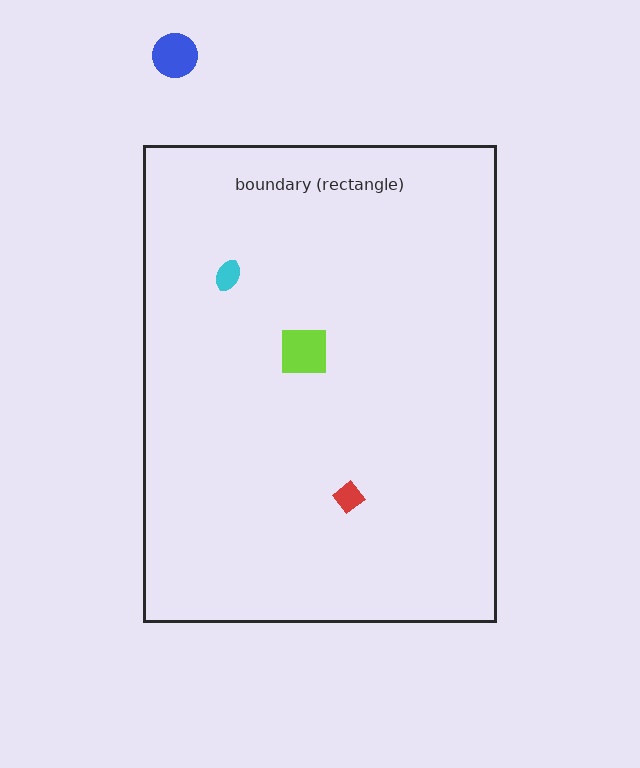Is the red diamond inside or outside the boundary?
Inside.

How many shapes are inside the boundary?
3 inside, 1 outside.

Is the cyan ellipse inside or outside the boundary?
Inside.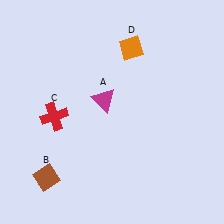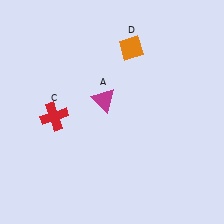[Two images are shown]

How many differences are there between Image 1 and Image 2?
There is 1 difference between the two images.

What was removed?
The brown diamond (B) was removed in Image 2.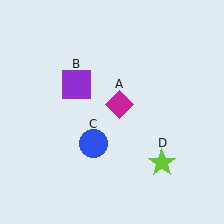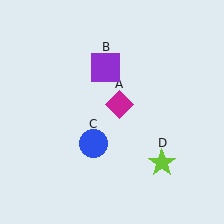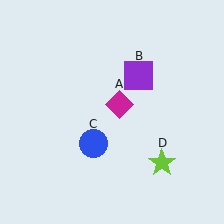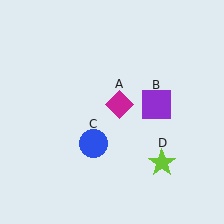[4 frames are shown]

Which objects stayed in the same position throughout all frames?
Magenta diamond (object A) and blue circle (object C) and lime star (object D) remained stationary.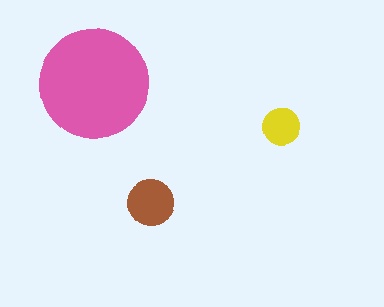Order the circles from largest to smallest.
the pink one, the brown one, the yellow one.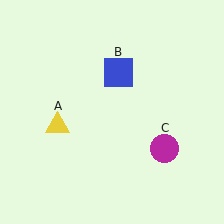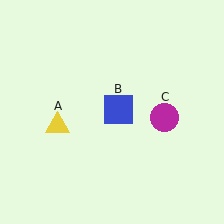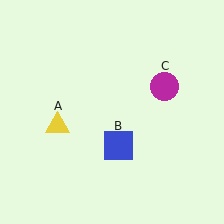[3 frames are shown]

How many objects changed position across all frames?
2 objects changed position: blue square (object B), magenta circle (object C).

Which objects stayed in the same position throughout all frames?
Yellow triangle (object A) remained stationary.